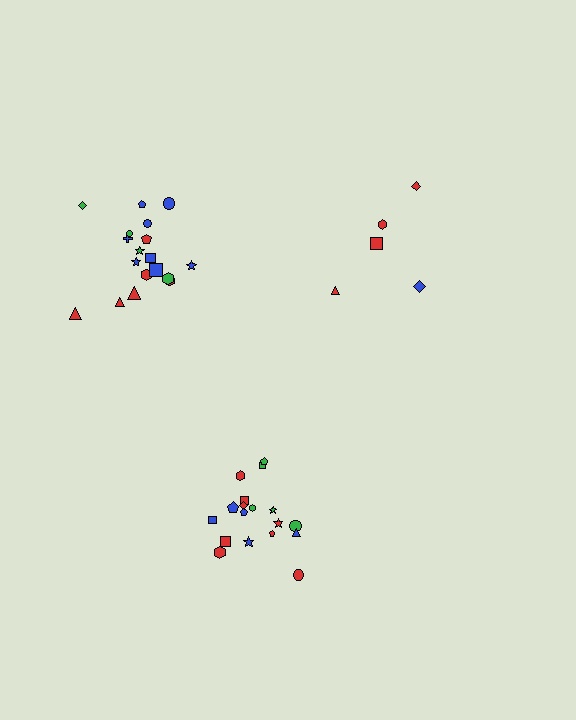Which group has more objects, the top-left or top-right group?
The top-left group.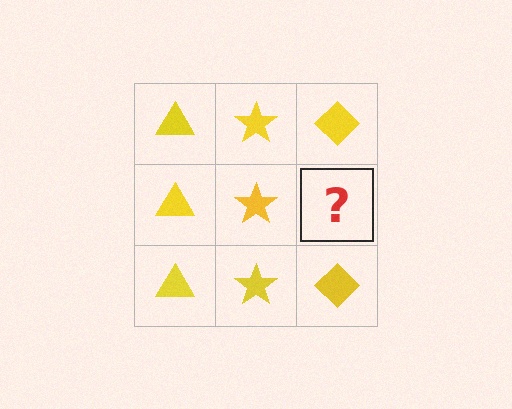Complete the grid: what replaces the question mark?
The question mark should be replaced with a yellow diamond.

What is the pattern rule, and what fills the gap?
The rule is that each column has a consistent shape. The gap should be filled with a yellow diamond.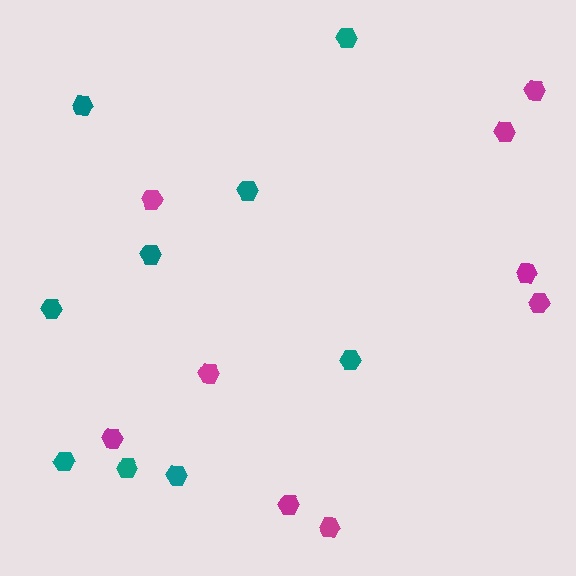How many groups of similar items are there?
There are 2 groups: one group of magenta hexagons (9) and one group of teal hexagons (9).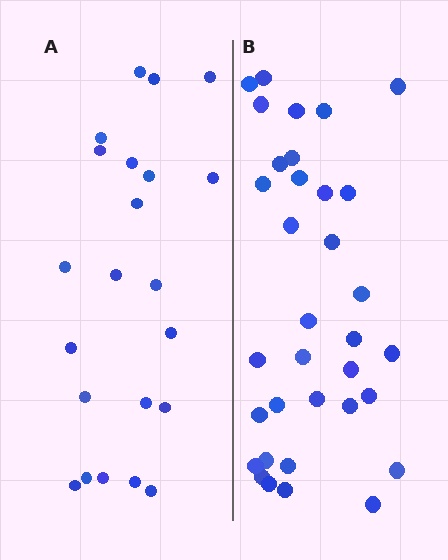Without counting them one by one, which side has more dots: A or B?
Region B (the right region) has more dots.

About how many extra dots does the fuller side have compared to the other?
Region B has roughly 12 or so more dots than region A.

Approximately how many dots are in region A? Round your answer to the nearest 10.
About 20 dots. (The exact count is 22, which rounds to 20.)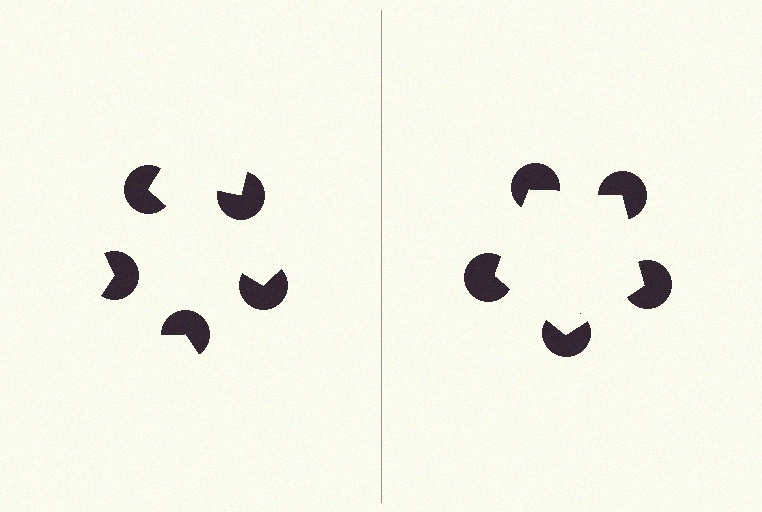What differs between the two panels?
The pac-man discs are positioned identically on both sides; only the wedge orientations differ. On the right they align to a pentagon; on the left they are misaligned.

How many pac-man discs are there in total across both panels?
10 — 5 on each side.